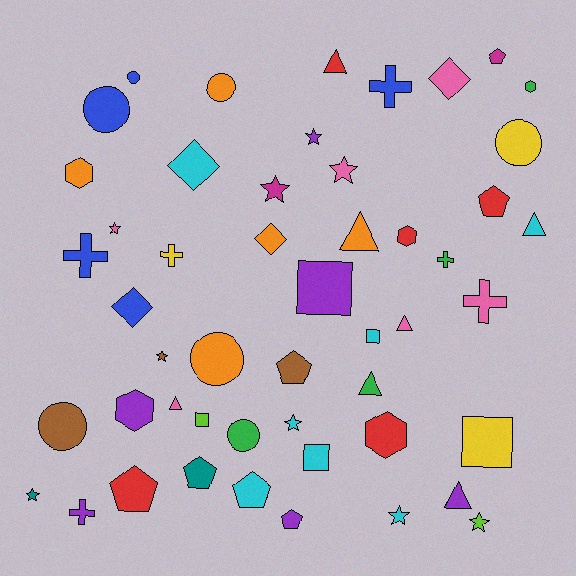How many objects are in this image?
There are 50 objects.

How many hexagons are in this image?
There are 5 hexagons.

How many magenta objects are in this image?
There are 2 magenta objects.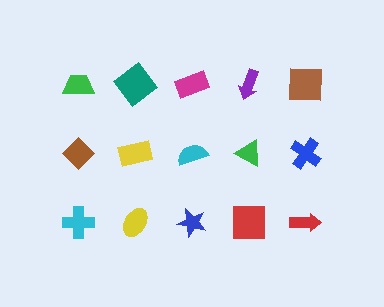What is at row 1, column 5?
A brown square.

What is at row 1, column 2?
A teal diamond.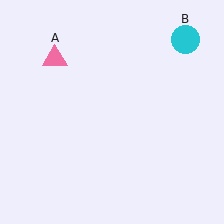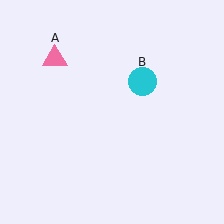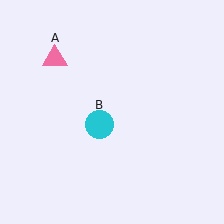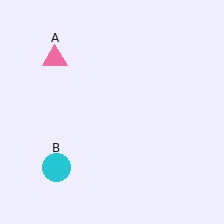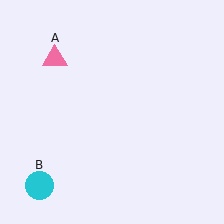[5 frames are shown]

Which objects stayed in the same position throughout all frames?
Pink triangle (object A) remained stationary.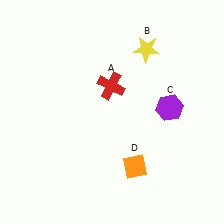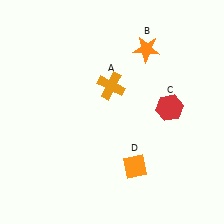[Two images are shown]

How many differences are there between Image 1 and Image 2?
There are 3 differences between the two images.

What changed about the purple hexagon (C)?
In Image 1, C is purple. In Image 2, it changed to red.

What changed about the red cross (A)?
In Image 1, A is red. In Image 2, it changed to orange.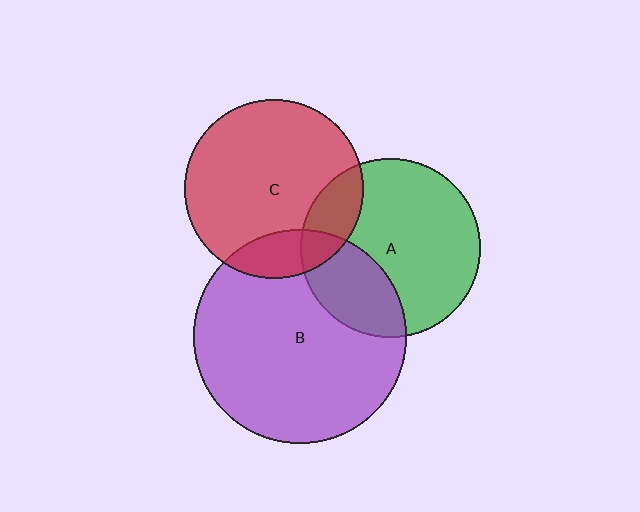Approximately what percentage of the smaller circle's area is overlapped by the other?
Approximately 15%.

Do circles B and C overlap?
Yes.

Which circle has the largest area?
Circle B (purple).